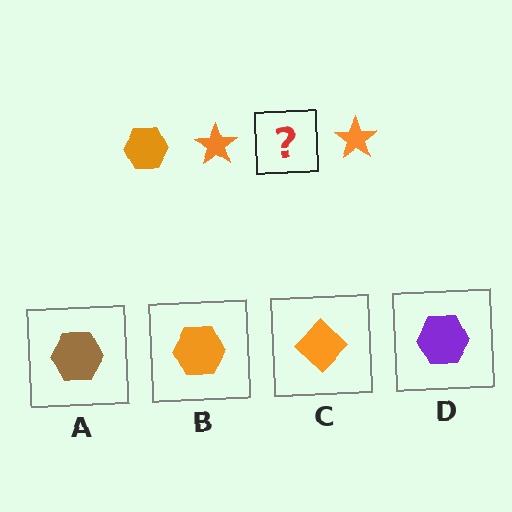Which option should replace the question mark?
Option B.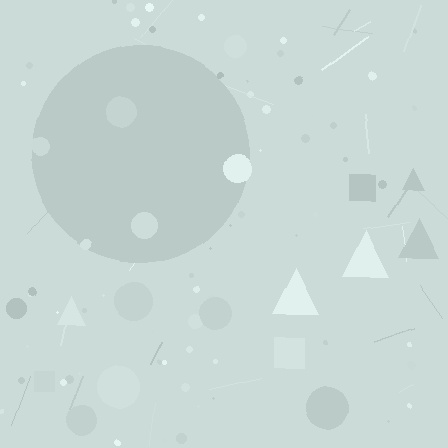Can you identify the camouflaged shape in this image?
The camouflaged shape is a circle.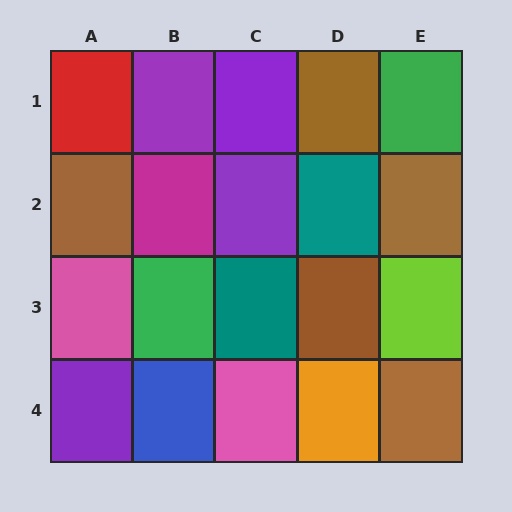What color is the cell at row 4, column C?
Pink.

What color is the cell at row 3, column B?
Green.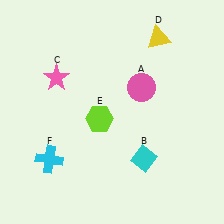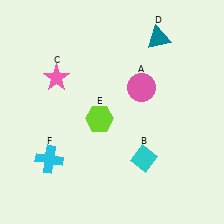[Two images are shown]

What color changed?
The triangle (D) changed from yellow in Image 1 to teal in Image 2.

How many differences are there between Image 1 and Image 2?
There is 1 difference between the two images.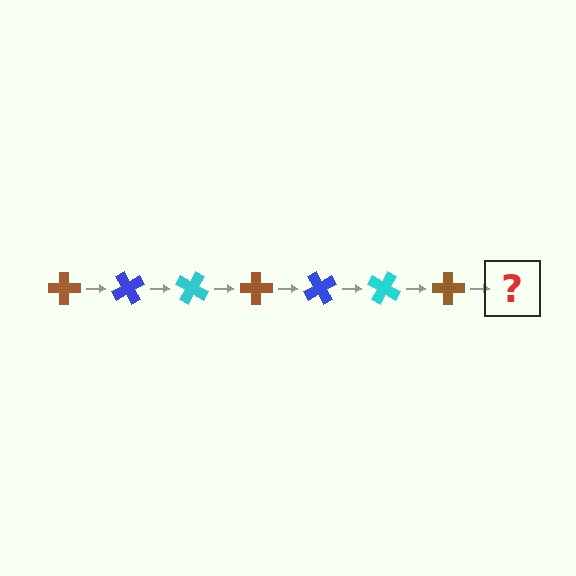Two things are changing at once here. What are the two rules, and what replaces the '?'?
The two rules are that it rotates 60 degrees each step and the color cycles through brown, blue, and cyan. The '?' should be a blue cross, rotated 420 degrees from the start.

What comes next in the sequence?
The next element should be a blue cross, rotated 420 degrees from the start.